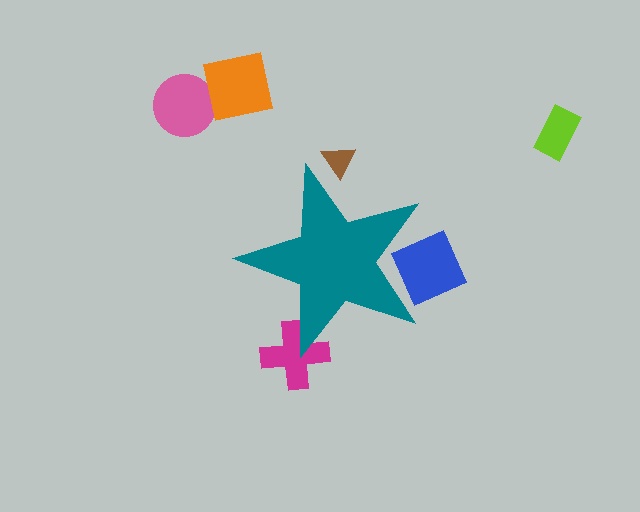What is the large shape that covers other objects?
A teal star.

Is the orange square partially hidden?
No, the orange square is fully visible.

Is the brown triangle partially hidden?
Yes, the brown triangle is partially hidden behind the teal star.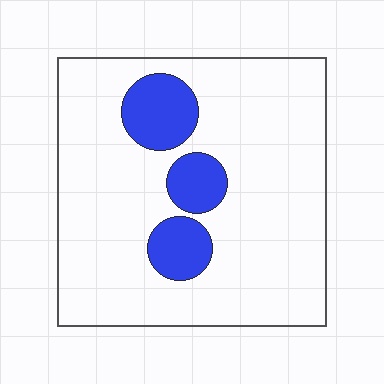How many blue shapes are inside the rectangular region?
3.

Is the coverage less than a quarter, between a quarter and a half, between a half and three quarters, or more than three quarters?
Less than a quarter.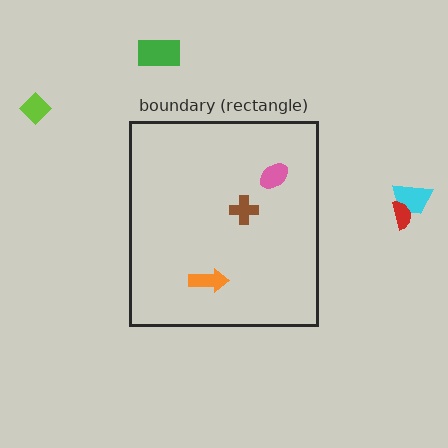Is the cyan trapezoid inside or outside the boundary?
Outside.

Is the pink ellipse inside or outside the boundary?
Inside.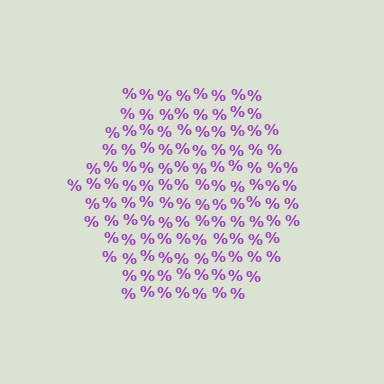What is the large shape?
The large shape is a hexagon.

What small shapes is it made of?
It is made of small percent signs.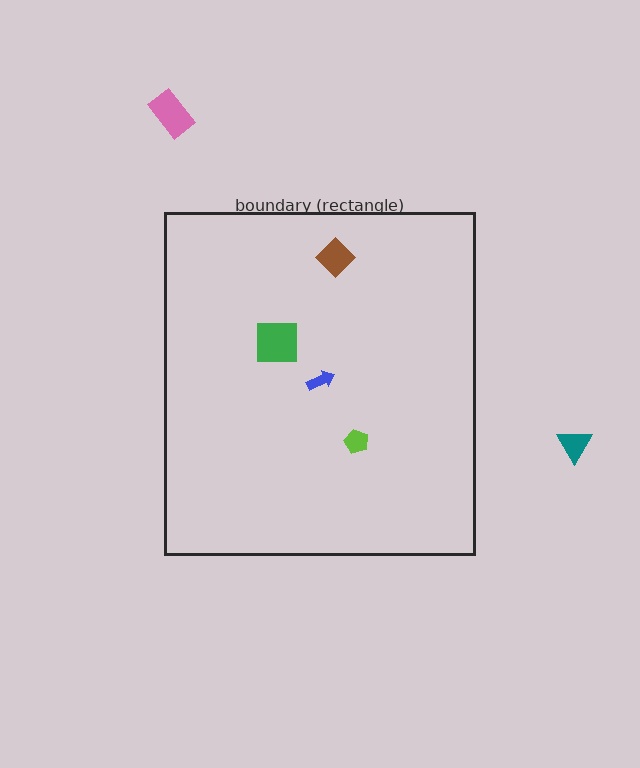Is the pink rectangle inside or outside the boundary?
Outside.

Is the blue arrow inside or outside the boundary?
Inside.